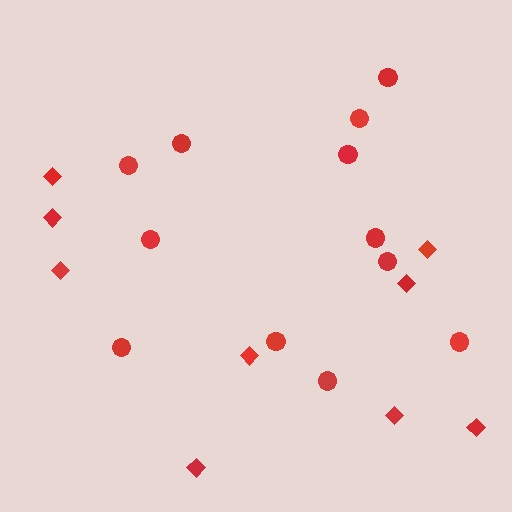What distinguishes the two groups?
There are 2 groups: one group of diamonds (9) and one group of circles (12).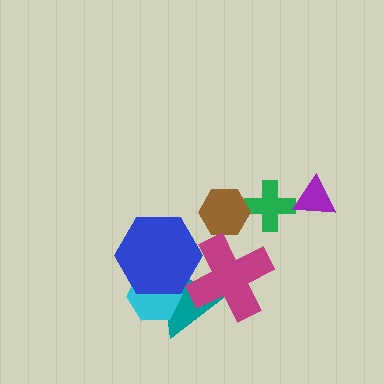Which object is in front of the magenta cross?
The blue hexagon is in front of the magenta cross.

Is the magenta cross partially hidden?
Yes, it is partially covered by another shape.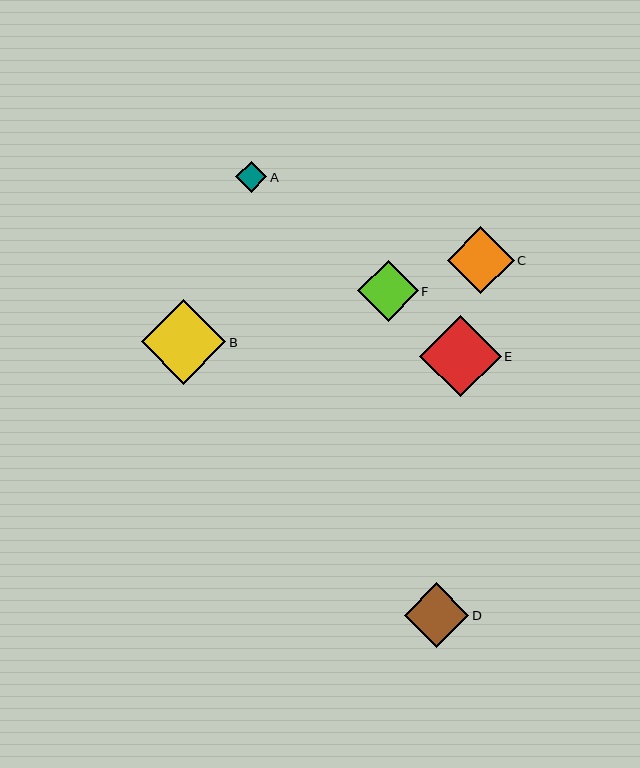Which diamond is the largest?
Diamond B is the largest with a size of approximately 85 pixels.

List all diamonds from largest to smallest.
From largest to smallest: B, E, C, D, F, A.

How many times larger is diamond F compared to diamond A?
Diamond F is approximately 2.0 times the size of diamond A.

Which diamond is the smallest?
Diamond A is the smallest with a size of approximately 31 pixels.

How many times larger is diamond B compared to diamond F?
Diamond B is approximately 1.4 times the size of diamond F.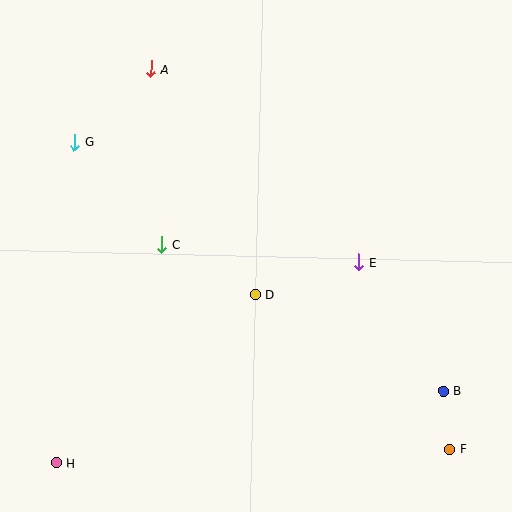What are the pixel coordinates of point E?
Point E is at (359, 262).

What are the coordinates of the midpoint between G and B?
The midpoint between G and B is at (259, 266).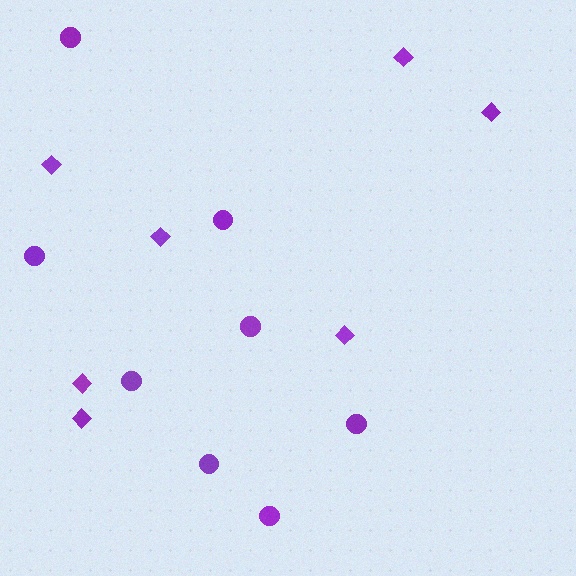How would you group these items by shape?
There are 2 groups: one group of diamonds (7) and one group of circles (8).